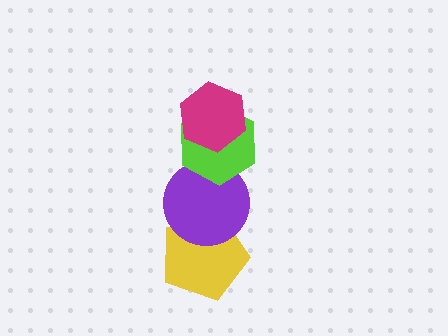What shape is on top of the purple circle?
The lime hexagon is on top of the purple circle.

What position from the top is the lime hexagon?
The lime hexagon is 2nd from the top.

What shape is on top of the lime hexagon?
The magenta hexagon is on top of the lime hexagon.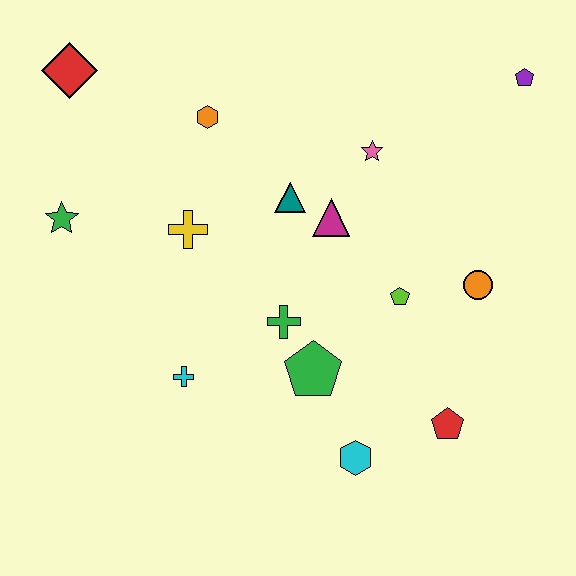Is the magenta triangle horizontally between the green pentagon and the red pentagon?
Yes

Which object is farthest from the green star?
The purple pentagon is farthest from the green star.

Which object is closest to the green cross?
The green pentagon is closest to the green cross.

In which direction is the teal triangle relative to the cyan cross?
The teal triangle is above the cyan cross.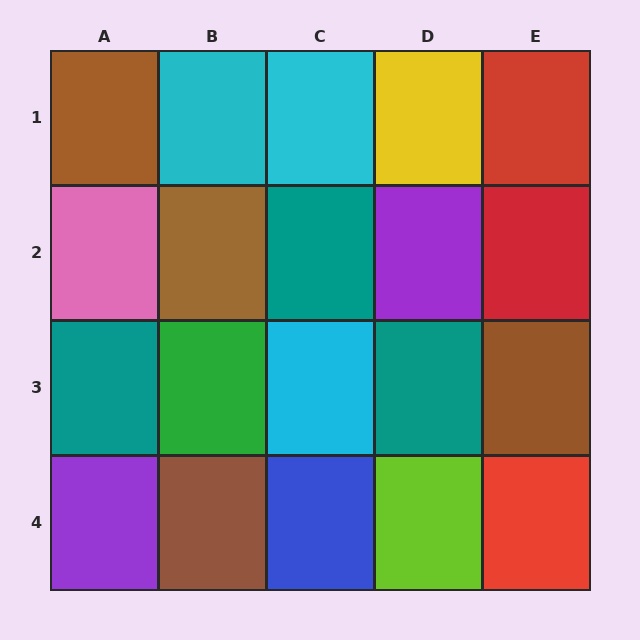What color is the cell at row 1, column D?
Yellow.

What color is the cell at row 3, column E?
Brown.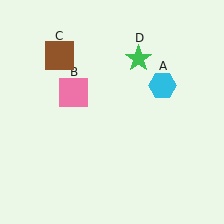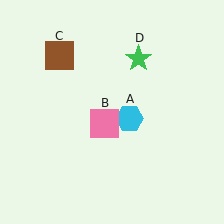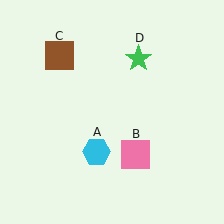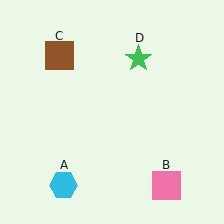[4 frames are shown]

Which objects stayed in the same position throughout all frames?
Brown square (object C) and green star (object D) remained stationary.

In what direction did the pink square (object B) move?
The pink square (object B) moved down and to the right.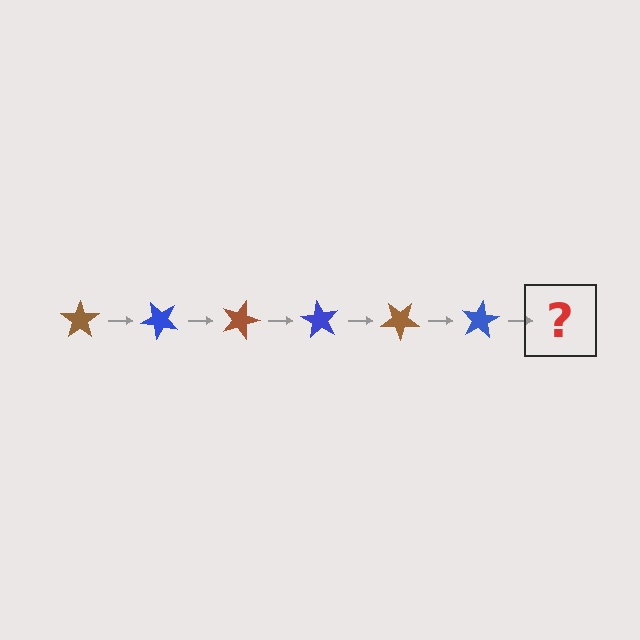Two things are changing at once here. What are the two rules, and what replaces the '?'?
The two rules are that it rotates 45 degrees each step and the color cycles through brown and blue. The '?' should be a brown star, rotated 270 degrees from the start.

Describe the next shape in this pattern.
It should be a brown star, rotated 270 degrees from the start.